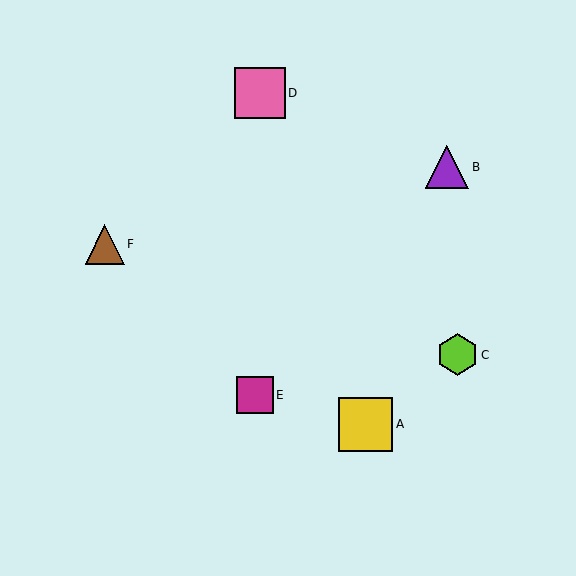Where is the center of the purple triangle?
The center of the purple triangle is at (447, 167).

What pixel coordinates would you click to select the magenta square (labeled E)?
Click at (255, 395) to select the magenta square E.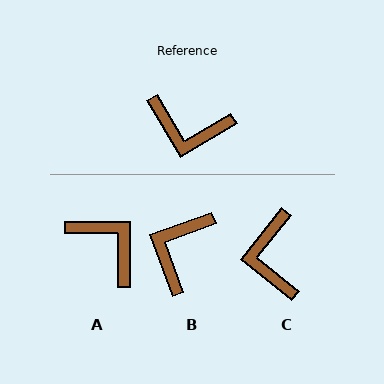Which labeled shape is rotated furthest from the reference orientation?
A, about 149 degrees away.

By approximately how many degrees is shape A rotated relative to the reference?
Approximately 149 degrees counter-clockwise.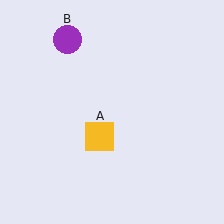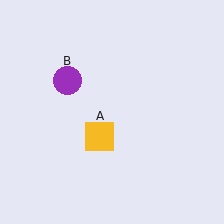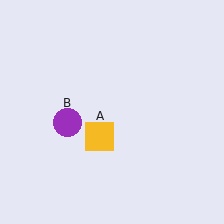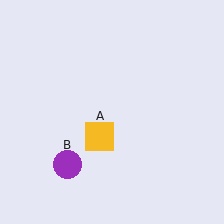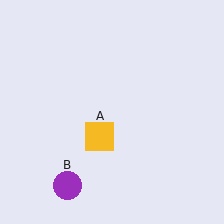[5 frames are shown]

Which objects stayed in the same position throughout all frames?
Yellow square (object A) remained stationary.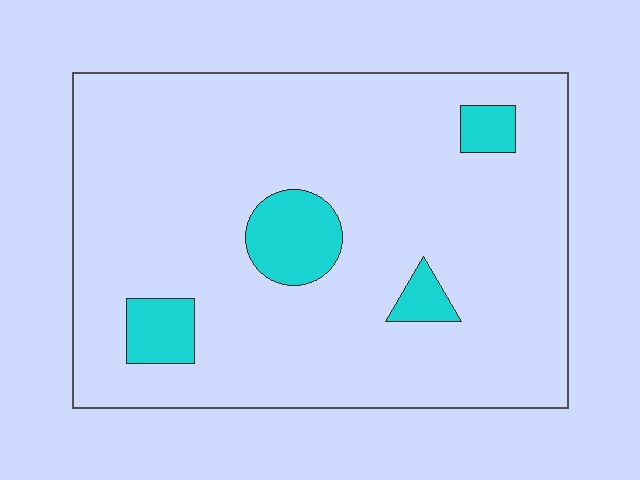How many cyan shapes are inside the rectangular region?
4.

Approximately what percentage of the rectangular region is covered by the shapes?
Approximately 10%.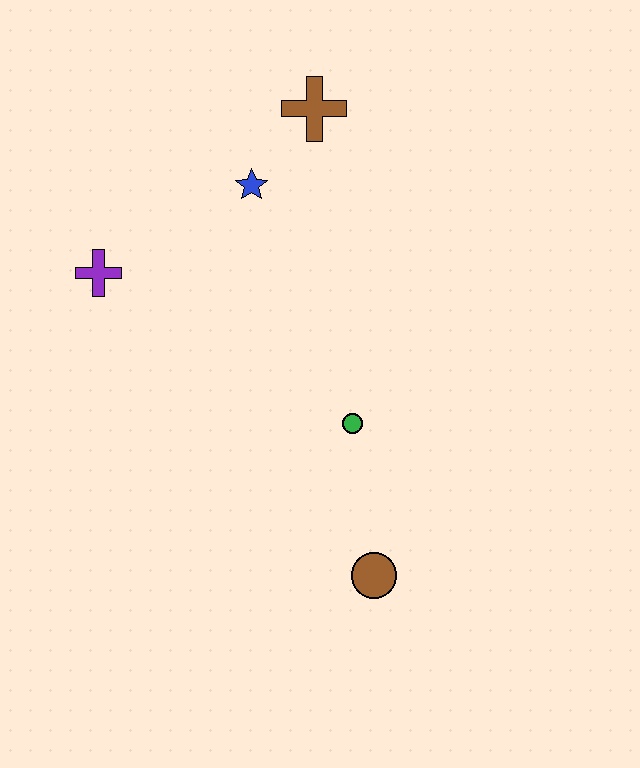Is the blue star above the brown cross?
No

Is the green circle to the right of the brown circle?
No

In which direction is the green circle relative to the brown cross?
The green circle is below the brown cross.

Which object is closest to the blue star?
The brown cross is closest to the blue star.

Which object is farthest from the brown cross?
The brown circle is farthest from the brown cross.